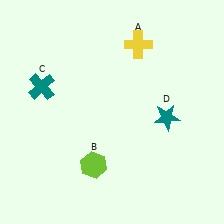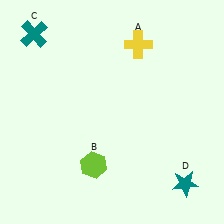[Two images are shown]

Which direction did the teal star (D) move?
The teal star (D) moved down.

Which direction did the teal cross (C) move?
The teal cross (C) moved up.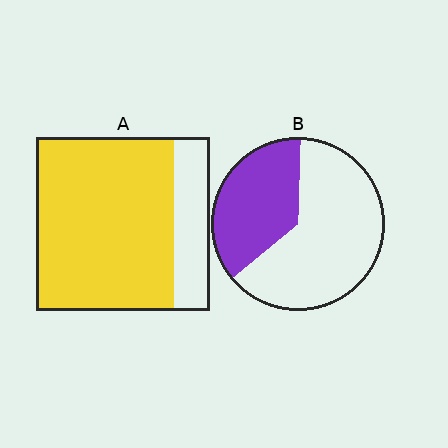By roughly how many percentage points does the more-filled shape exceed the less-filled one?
By roughly 45 percentage points (A over B).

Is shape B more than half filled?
No.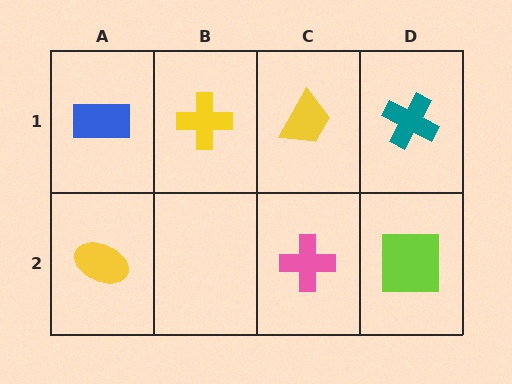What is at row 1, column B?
A yellow cross.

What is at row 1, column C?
A yellow trapezoid.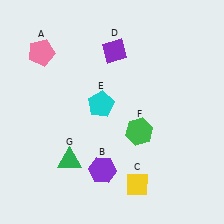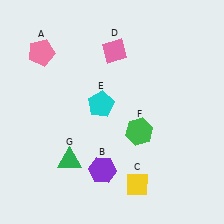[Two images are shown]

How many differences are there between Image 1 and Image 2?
There is 1 difference between the two images.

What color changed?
The diamond (D) changed from purple in Image 1 to pink in Image 2.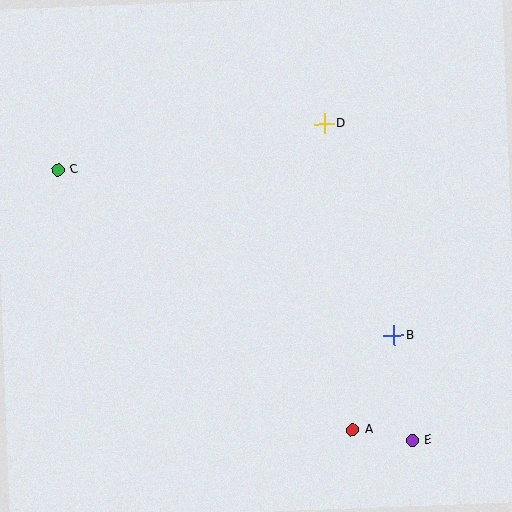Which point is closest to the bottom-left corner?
Point C is closest to the bottom-left corner.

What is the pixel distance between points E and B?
The distance between E and B is 107 pixels.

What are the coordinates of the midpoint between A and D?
The midpoint between A and D is at (338, 277).